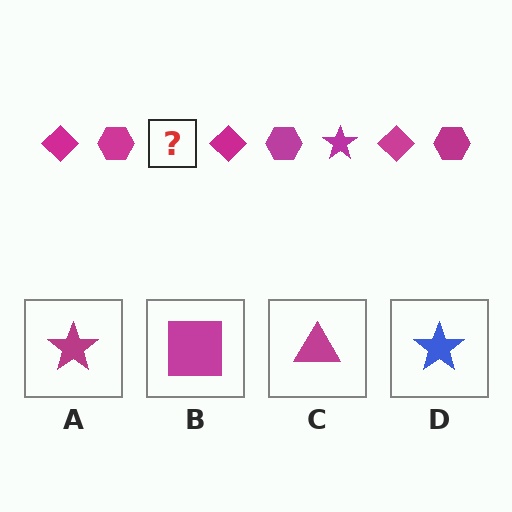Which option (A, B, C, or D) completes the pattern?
A.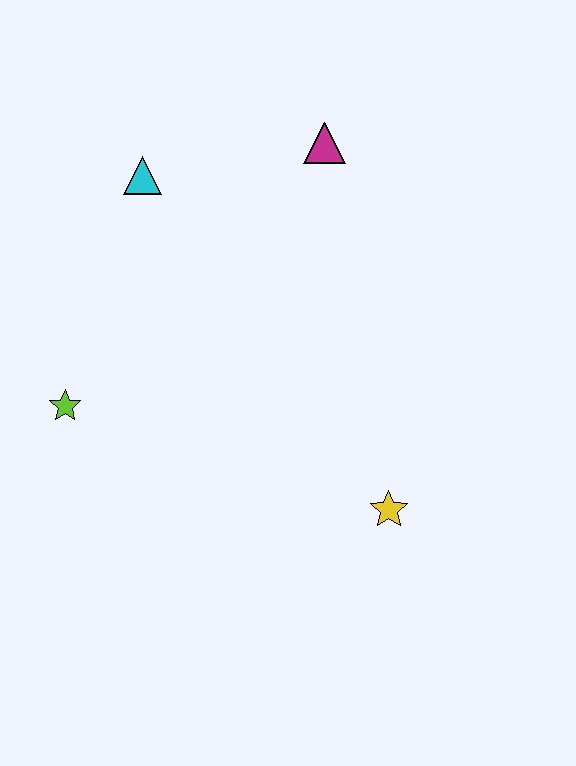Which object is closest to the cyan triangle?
The magenta triangle is closest to the cyan triangle.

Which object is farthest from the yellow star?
The cyan triangle is farthest from the yellow star.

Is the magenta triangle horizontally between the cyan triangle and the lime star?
No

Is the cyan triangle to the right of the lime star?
Yes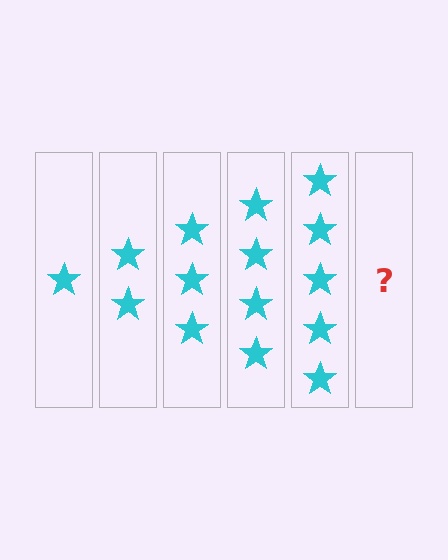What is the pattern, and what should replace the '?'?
The pattern is that each step adds one more star. The '?' should be 6 stars.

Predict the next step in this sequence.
The next step is 6 stars.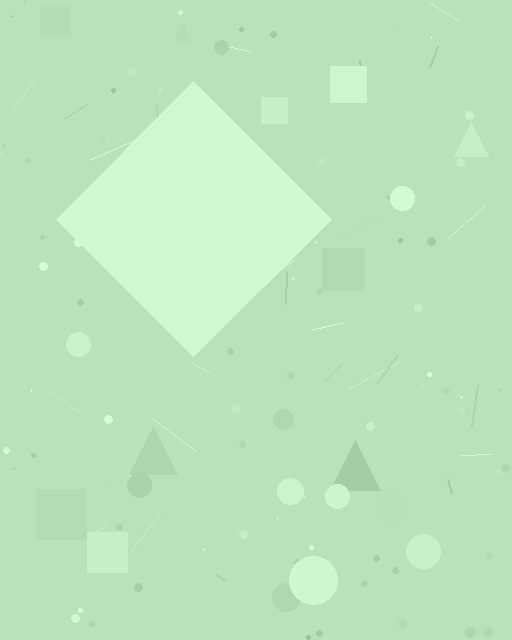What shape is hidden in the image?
A diamond is hidden in the image.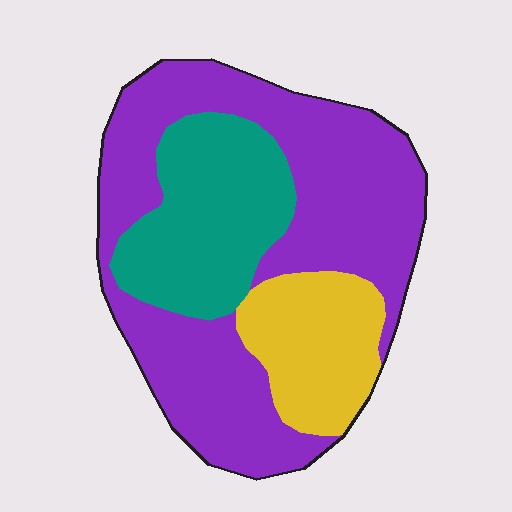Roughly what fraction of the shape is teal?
Teal covers around 25% of the shape.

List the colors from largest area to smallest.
From largest to smallest: purple, teal, yellow.